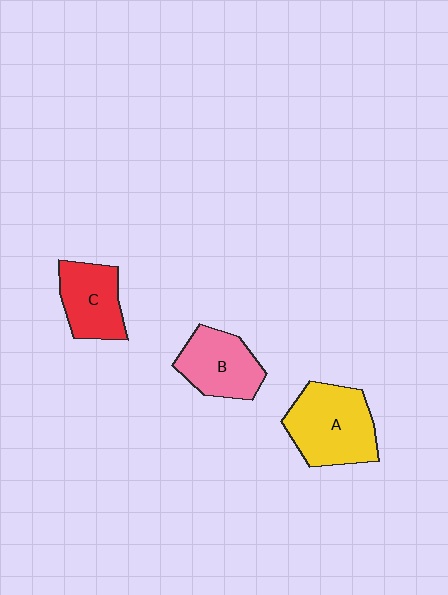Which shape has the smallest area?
Shape C (red).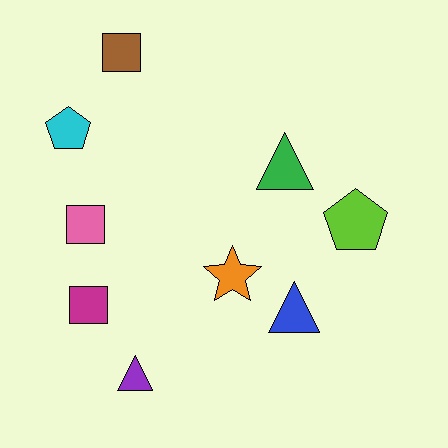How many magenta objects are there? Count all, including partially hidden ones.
There is 1 magenta object.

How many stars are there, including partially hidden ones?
There is 1 star.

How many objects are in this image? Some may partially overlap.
There are 9 objects.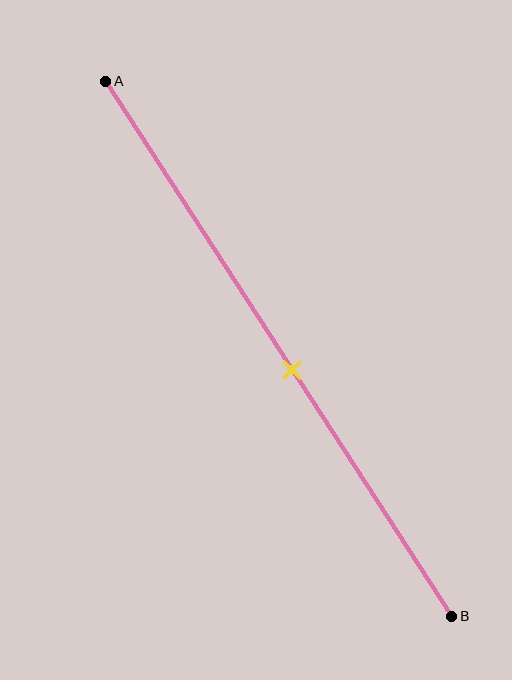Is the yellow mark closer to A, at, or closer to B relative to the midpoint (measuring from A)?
The yellow mark is closer to point B than the midpoint of segment AB.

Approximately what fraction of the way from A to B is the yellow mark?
The yellow mark is approximately 55% of the way from A to B.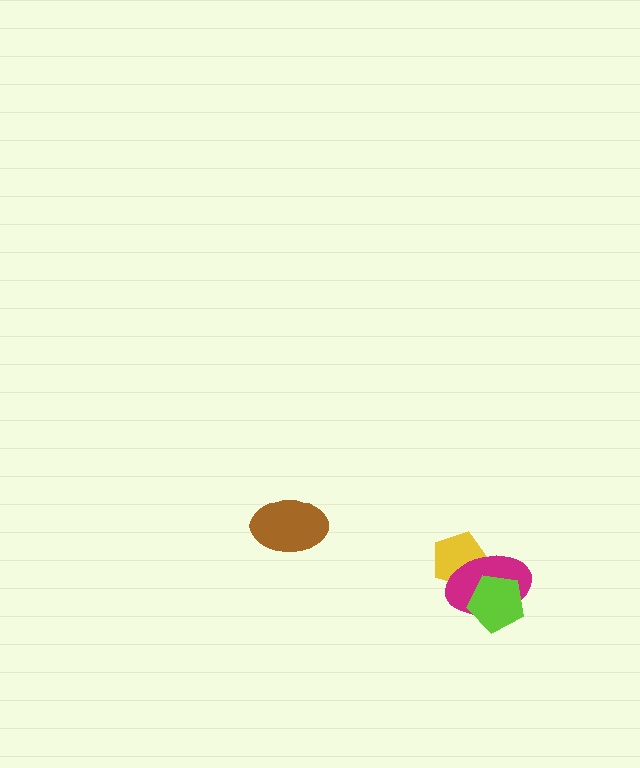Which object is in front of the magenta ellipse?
The lime pentagon is in front of the magenta ellipse.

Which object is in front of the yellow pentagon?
The magenta ellipse is in front of the yellow pentagon.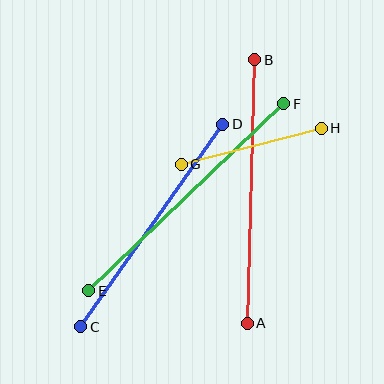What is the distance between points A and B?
The distance is approximately 264 pixels.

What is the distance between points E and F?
The distance is approximately 270 pixels.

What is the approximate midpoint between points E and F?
The midpoint is at approximately (186, 197) pixels.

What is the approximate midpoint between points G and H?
The midpoint is at approximately (251, 146) pixels.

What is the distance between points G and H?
The distance is approximately 145 pixels.